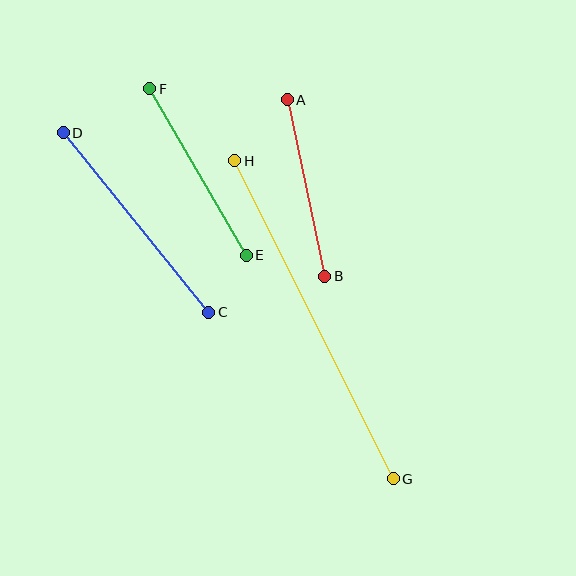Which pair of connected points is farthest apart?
Points G and H are farthest apart.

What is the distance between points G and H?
The distance is approximately 355 pixels.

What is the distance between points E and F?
The distance is approximately 193 pixels.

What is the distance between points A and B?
The distance is approximately 180 pixels.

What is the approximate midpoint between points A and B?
The midpoint is at approximately (306, 188) pixels.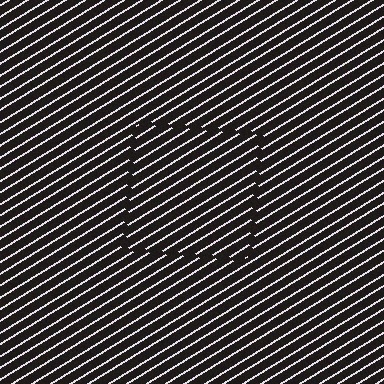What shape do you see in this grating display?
An illusory square. The interior of the shape contains the same grating, shifted by half a period — the contour is defined by the phase discontinuity where line-ends from the inner and outer gratings abut.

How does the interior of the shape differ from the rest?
The interior of the shape contains the same grating, shifted by half a period — the contour is defined by the phase discontinuity where line-ends from the inner and outer gratings abut.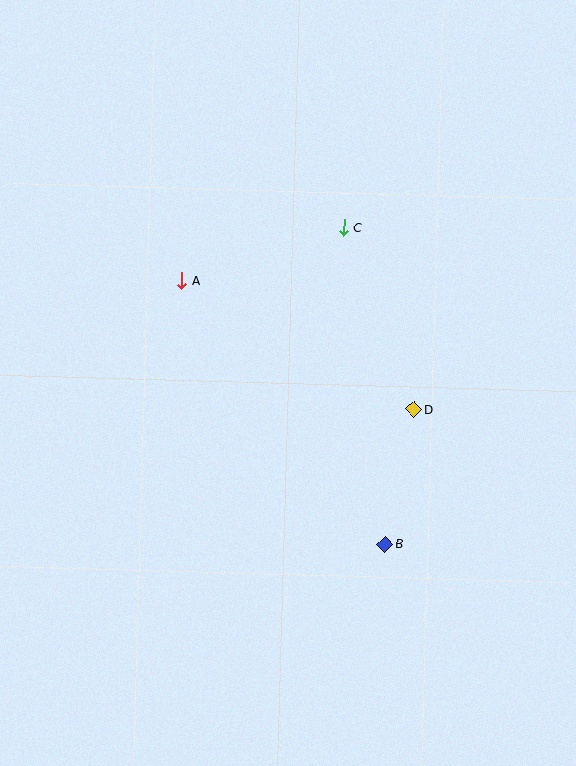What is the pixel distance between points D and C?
The distance between D and C is 195 pixels.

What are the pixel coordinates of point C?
Point C is at (344, 227).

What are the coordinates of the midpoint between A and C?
The midpoint between A and C is at (263, 254).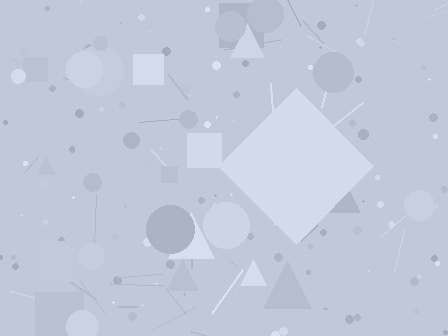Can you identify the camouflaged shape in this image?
The camouflaged shape is a diamond.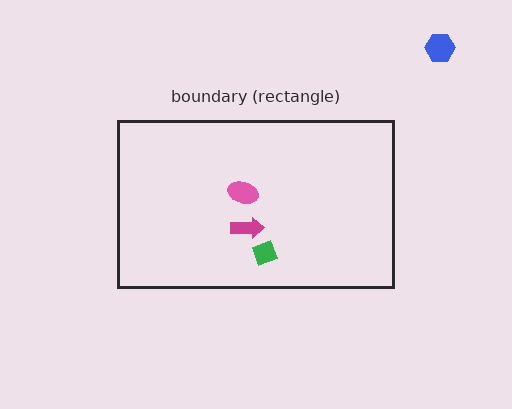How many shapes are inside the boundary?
3 inside, 1 outside.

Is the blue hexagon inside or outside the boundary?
Outside.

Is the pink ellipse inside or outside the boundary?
Inside.